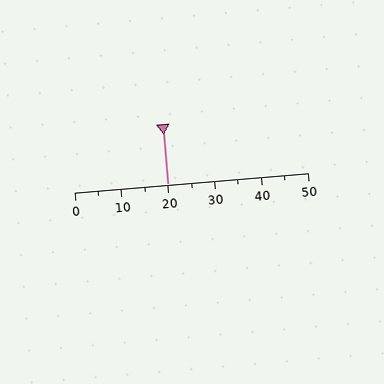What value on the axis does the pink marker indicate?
The marker indicates approximately 20.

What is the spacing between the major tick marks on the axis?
The major ticks are spaced 10 apart.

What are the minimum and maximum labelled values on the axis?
The axis runs from 0 to 50.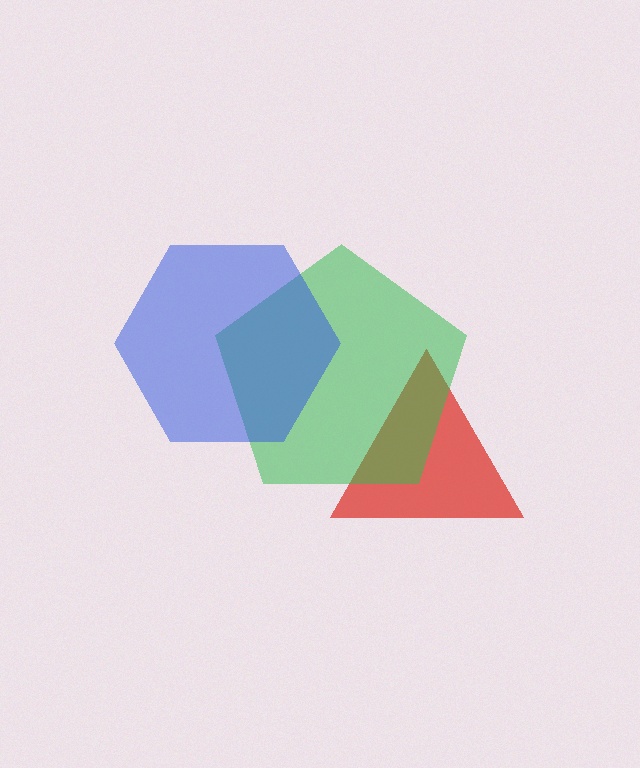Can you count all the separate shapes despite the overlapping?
Yes, there are 3 separate shapes.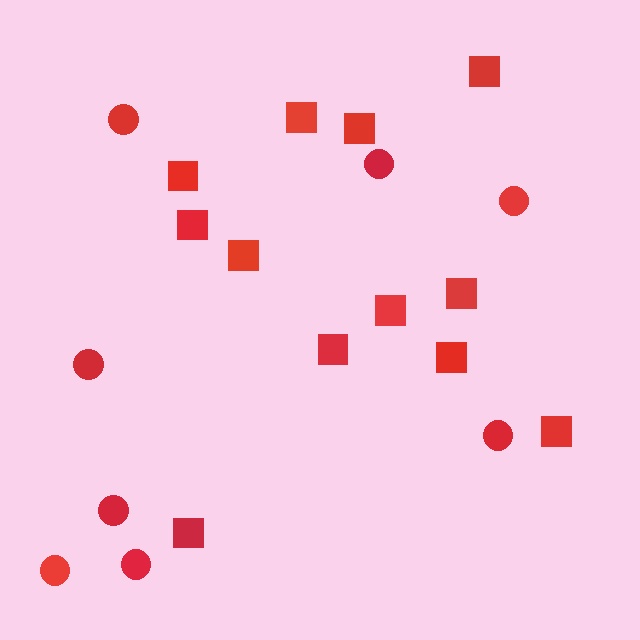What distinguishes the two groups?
There are 2 groups: one group of squares (12) and one group of circles (8).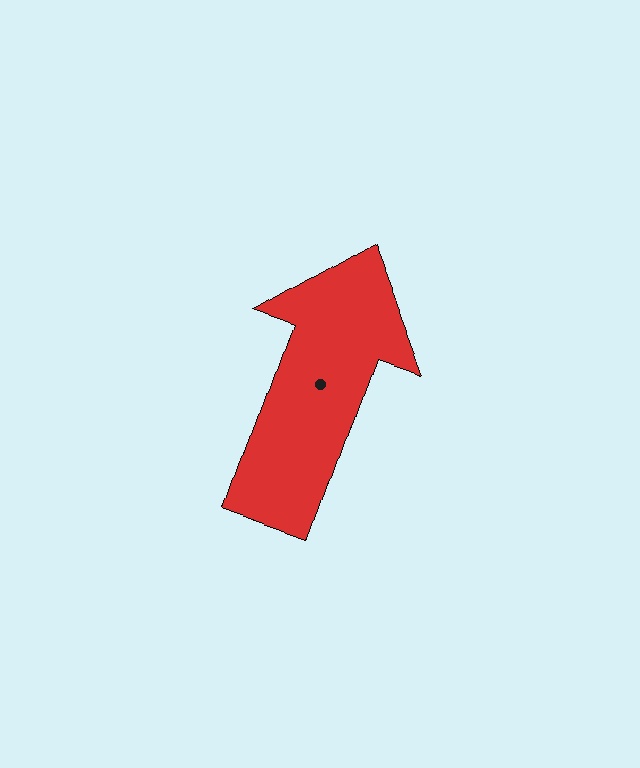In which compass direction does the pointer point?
North.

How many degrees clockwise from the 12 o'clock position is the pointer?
Approximately 19 degrees.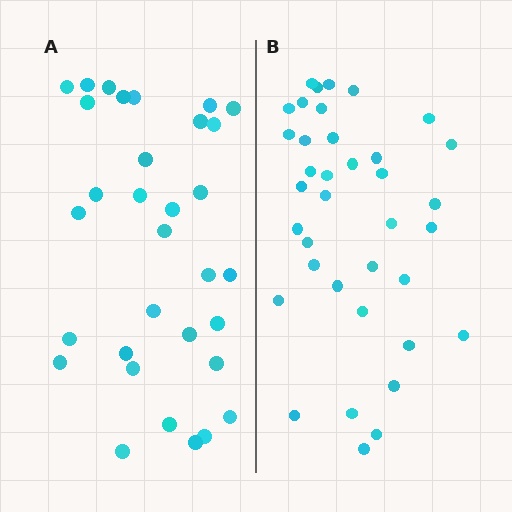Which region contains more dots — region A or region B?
Region B (the right region) has more dots.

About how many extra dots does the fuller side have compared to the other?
Region B has about 5 more dots than region A.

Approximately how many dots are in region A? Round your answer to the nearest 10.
About 30 dots. (The exact count is 32, which rounds to 30.)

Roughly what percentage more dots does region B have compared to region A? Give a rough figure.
About 15% more.